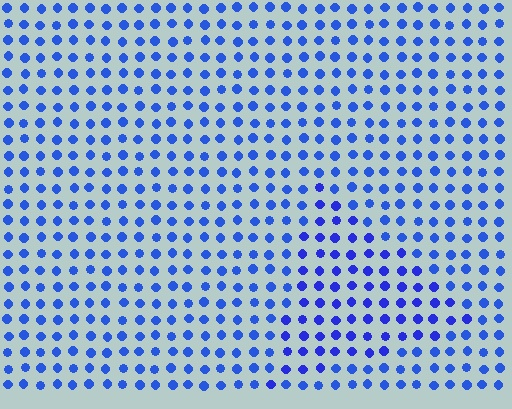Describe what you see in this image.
The image is filled with small blue elements in a uniform arrangement. A triangle-shaped region is visible where the elements are tinted to a slightly different hue, forming a subtle color boundary.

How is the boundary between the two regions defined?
The boundary is defined purely by a slight shift in hue (about 14 degrees). Spacing, size, and orientation are identical on both sides.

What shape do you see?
I see a triangle.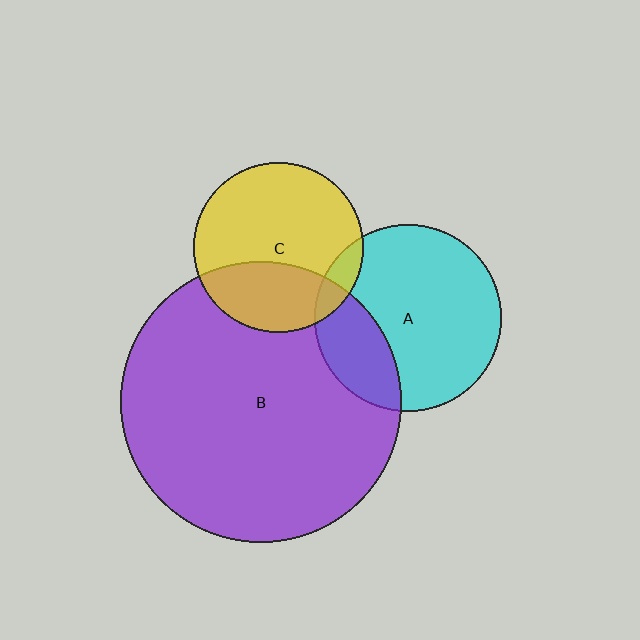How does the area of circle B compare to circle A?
Approximately 2.3 times.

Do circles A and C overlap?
Yes.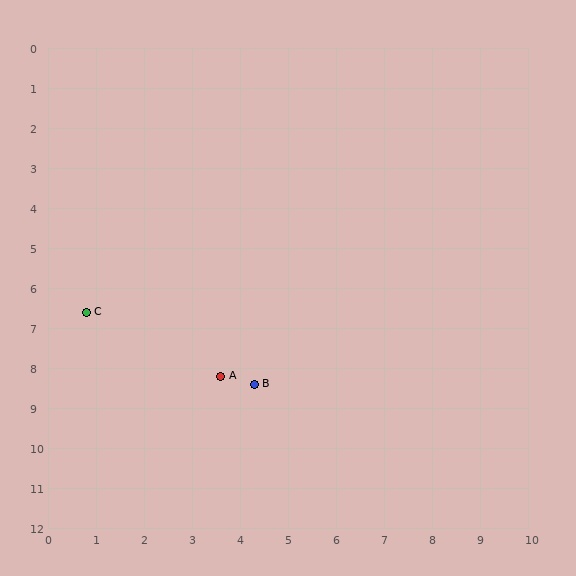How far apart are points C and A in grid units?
Points C and A are about 3.2 grid units apart.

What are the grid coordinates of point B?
Point B is at approximately (4.3, 8.4).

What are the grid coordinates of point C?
Point C is at approximately (0.8, 6.6).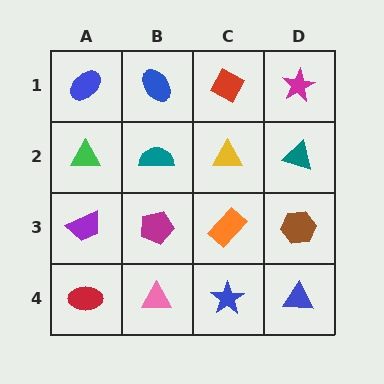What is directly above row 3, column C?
A yellow triangle.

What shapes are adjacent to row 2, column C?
A red diamond (row 1, column C), an orange rectangle (row 3, column C), a teal semicircle (row 2, column B), a teal triangle (row 2, column D).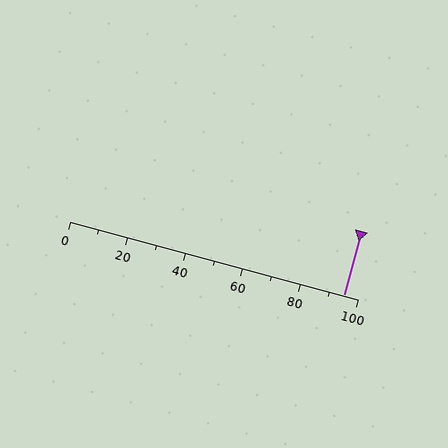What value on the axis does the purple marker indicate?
The marker indicates approximately 95.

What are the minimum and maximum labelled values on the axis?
The axis runs from 0 to 100.